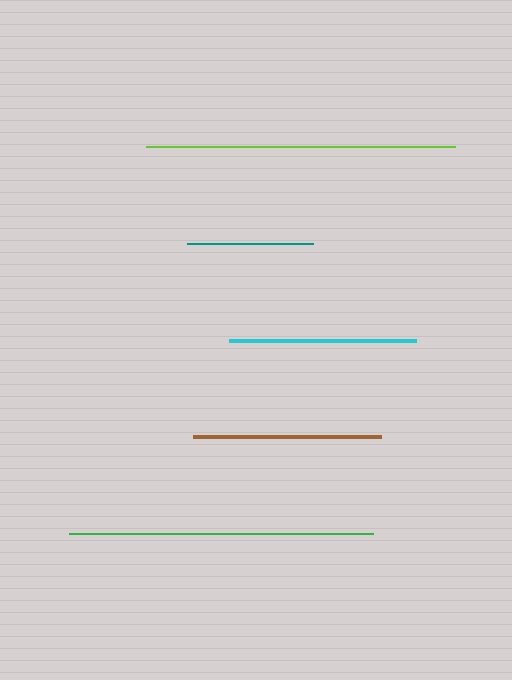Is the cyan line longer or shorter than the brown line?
The brown line is longer than the cyan line.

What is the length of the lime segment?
The lime segment is approximately 309 pixels long.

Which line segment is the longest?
The lime line is the longest at approximately 309 pixels.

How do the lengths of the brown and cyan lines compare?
The brown and cyan lines are approximately the same length.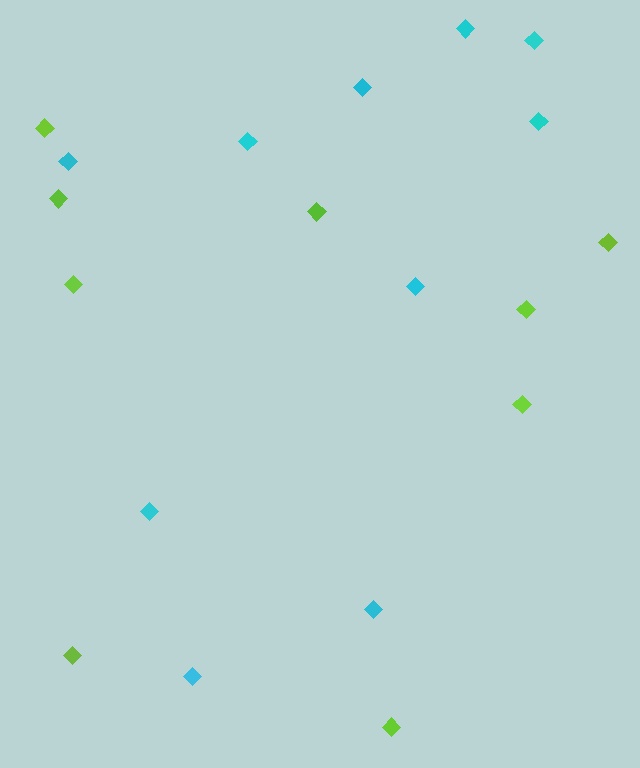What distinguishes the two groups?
There are 2 groups: one group of cyan diamonds (10) and one group of lime diamonds (9).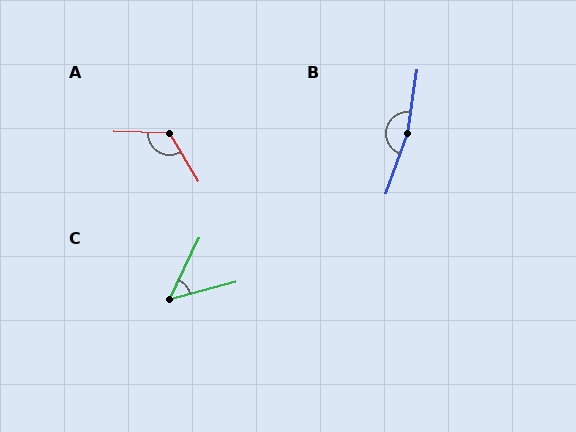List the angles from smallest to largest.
C (50°), A (122°), B (170°).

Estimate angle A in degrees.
Approximately 122 degrees.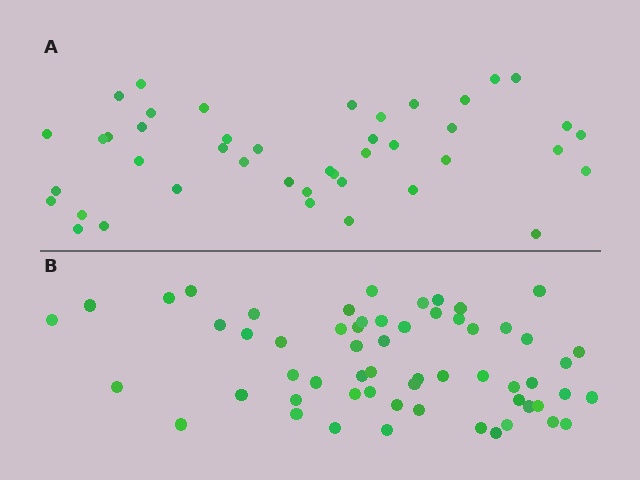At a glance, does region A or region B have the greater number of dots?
Region B (the bottom region) has more dots.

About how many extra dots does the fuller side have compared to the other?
Region B has approximately 15 more dots than region A.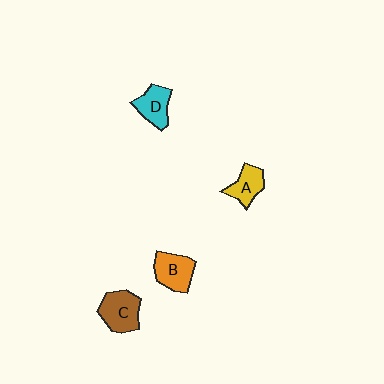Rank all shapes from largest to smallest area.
From largest to smallest: C (brown), B (orange), D (cyan), A (yellow).